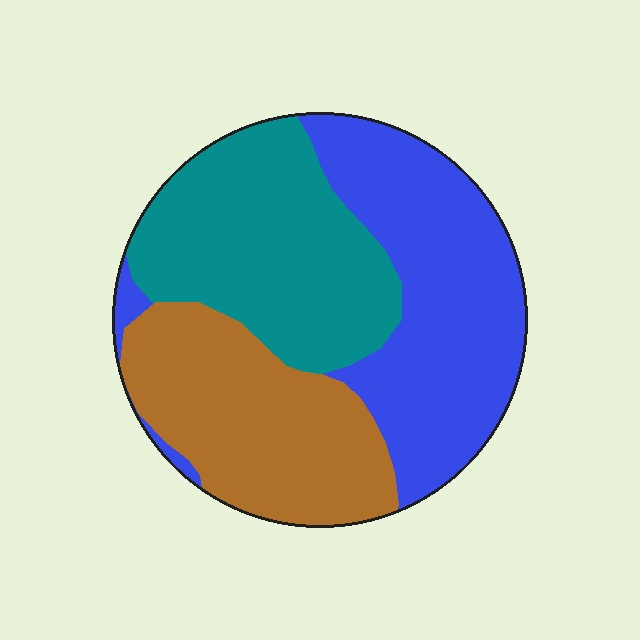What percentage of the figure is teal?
Teal covers roughly 35% of the figure.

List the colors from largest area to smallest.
From largest to smallest: blue, teal, brown.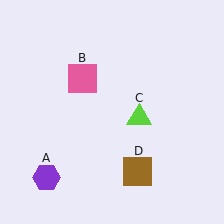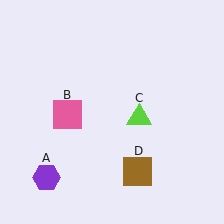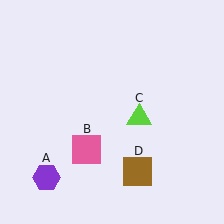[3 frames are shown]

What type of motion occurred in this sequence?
The pink square (object B) rotated counterclockwise around the center of the scene.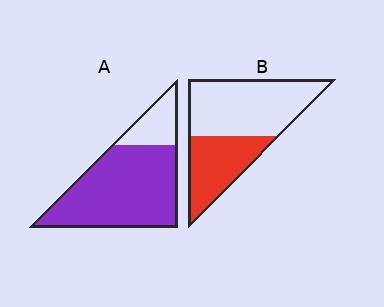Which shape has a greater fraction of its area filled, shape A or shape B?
Shape A.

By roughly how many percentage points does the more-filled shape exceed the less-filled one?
By roughly 40 percentage points (A over B).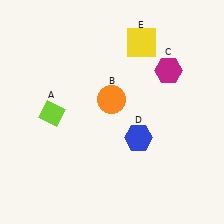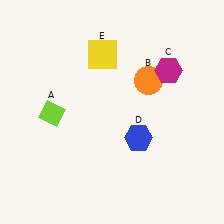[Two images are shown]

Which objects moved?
The objects that moved are: the orange circle (B), the yellow square (E).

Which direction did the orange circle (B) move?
The orange circle (B) moved right.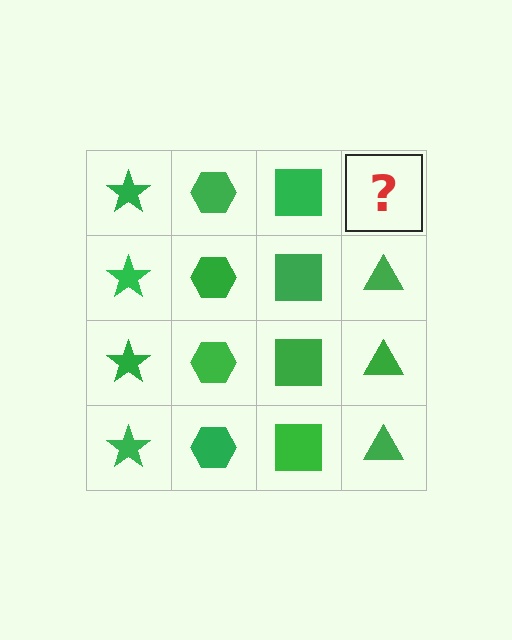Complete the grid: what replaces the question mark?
The question mark should be replaced with a green triangle.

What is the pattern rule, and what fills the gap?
The rule is that each column has a consistent shape. The gap should be filled with a green triangle.